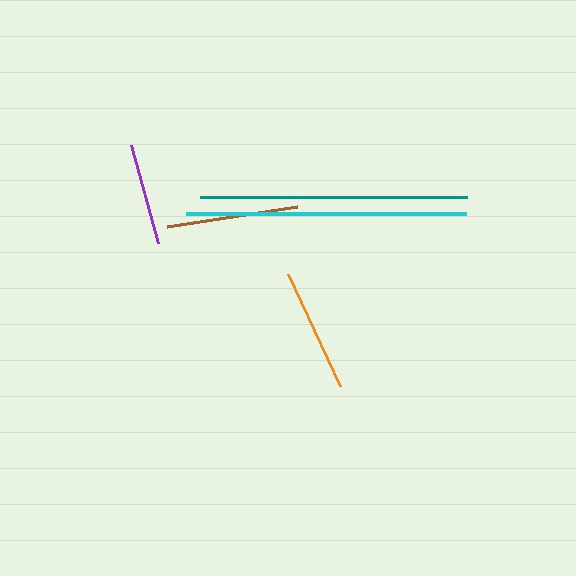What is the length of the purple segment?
The purple segment is approximately 102 pixels long.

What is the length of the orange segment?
The orange segment is approximately 123 pixels long.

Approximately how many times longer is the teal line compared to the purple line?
The teal line is approximately 2.6 times the length of the purple line.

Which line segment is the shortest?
The purple line is the shortest at approximately 102 pixels.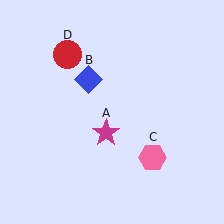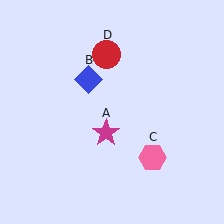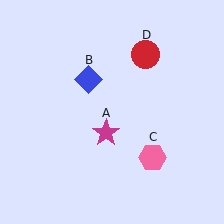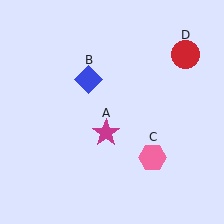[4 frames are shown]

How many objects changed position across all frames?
1 object changed position: red circle (object D).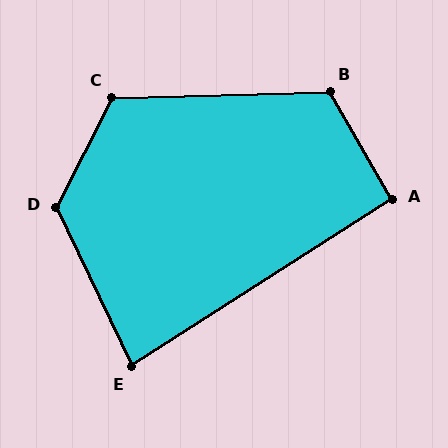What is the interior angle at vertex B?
Approximately 118 degrees (obtuse).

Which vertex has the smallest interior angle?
E, at approximately 83 degrees.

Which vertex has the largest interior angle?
D, at approximately 127 degrees.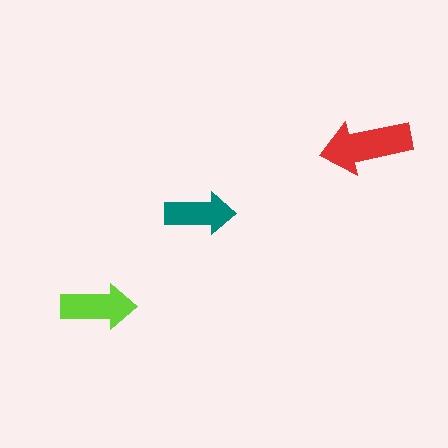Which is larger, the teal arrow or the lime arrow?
The lime one.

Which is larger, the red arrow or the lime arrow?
The red one.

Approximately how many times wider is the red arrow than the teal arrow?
About 1.5 times wider.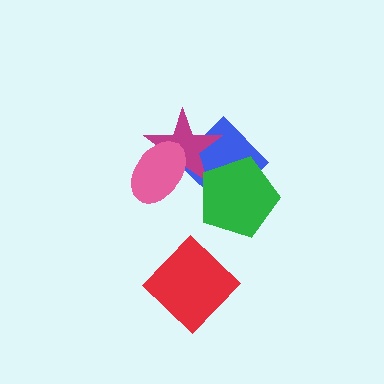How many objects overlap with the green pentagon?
2 objects overlap with the green pentagon.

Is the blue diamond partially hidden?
Yes, it is partially covered by another shape.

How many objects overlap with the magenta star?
3 objects overlap with the magenta star.